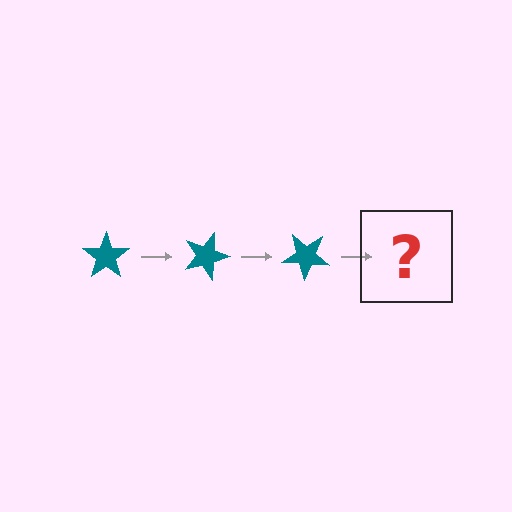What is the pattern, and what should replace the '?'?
The pattern is that the star rotates 20 degrees each step. The '?' should be a teal star rotated 60 degrees.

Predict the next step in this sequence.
The next step is a teal star rotated 60 degrees.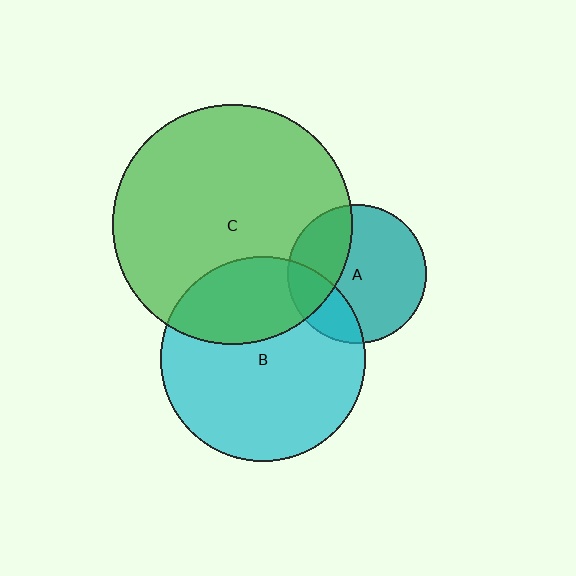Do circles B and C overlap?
Yes.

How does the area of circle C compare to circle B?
Approximately 1.4 times.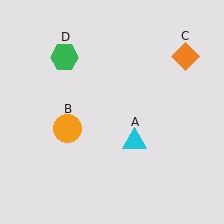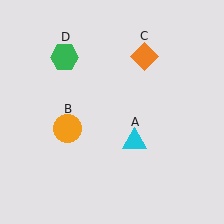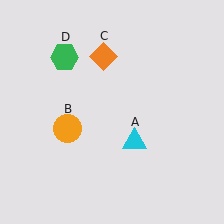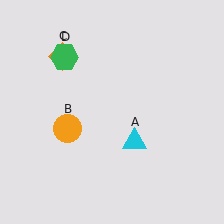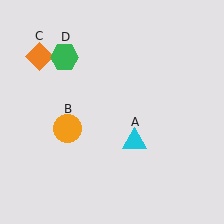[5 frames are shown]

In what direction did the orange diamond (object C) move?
The orange diamond (object C) moved left.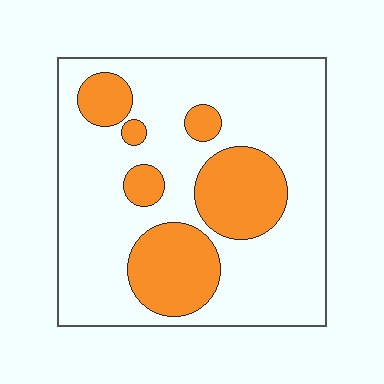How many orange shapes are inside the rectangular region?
6.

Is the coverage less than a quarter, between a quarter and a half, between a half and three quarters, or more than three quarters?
Between a quarter and a half.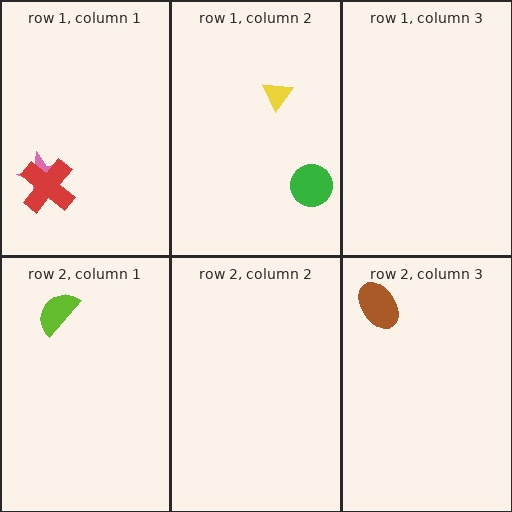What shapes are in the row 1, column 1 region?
The pink star, the red cross.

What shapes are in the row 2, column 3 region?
The brown ellipse.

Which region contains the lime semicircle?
The row 2, column 1 region.